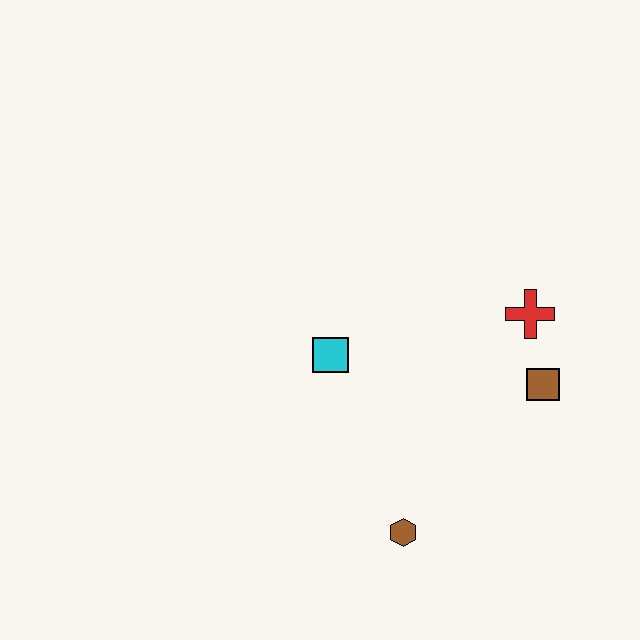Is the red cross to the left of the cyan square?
No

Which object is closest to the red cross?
The brown square is closest to the red cross.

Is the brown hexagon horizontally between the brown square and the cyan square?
Yes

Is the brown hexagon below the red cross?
Yes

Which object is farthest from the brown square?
The cyan square is farthest from the brown square.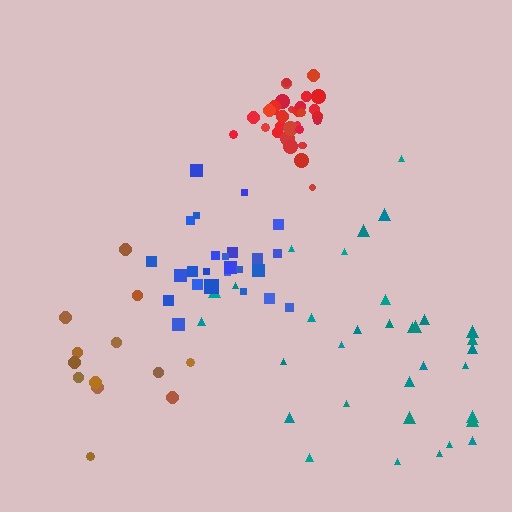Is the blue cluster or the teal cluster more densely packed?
Blue.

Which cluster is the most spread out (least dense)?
Brown.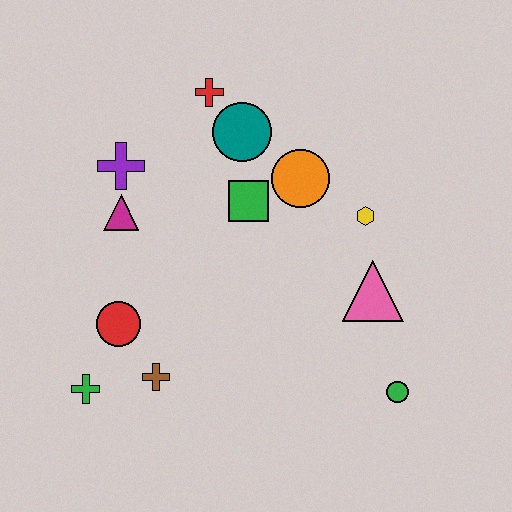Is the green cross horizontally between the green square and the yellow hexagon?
No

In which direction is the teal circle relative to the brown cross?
The teal circle is above the brown cross.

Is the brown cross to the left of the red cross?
Yes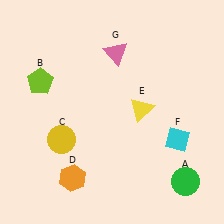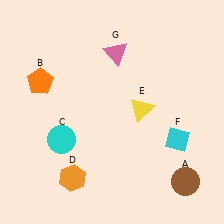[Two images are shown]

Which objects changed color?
A changed from green to brown. B changed from lime to orange. C changed from yellow to cyan.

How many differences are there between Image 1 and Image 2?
There are 3 differences between the two images.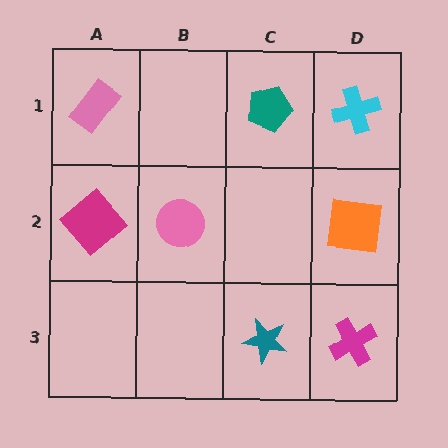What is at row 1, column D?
A cyan cross.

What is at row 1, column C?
A teal pentagon.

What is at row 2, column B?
A pink circle.